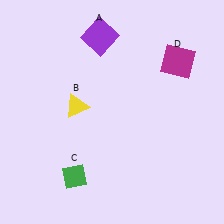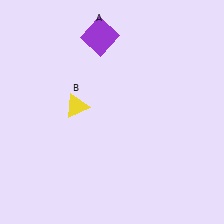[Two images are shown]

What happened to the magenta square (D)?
The magenta square (D) was removed in Image 2. It was in the top-right area of Image 1.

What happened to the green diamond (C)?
The green diamond (C) was removed in Image 2. It was in the bottom-left area of Image 1.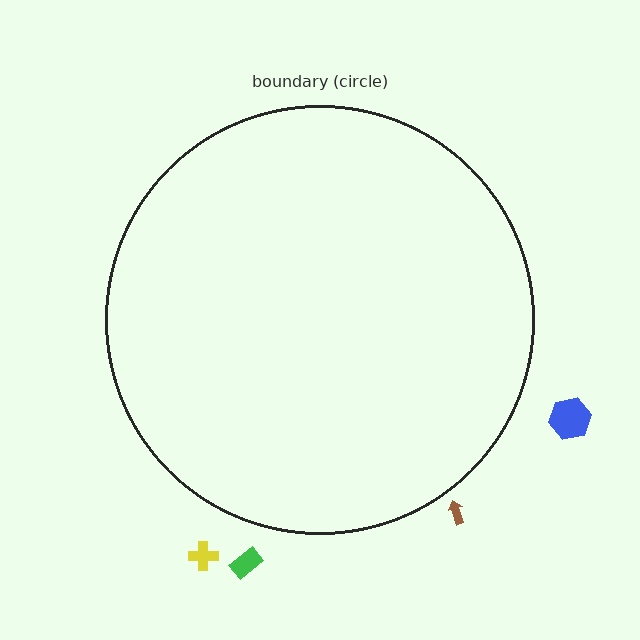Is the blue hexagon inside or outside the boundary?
Outside.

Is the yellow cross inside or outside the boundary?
Outside.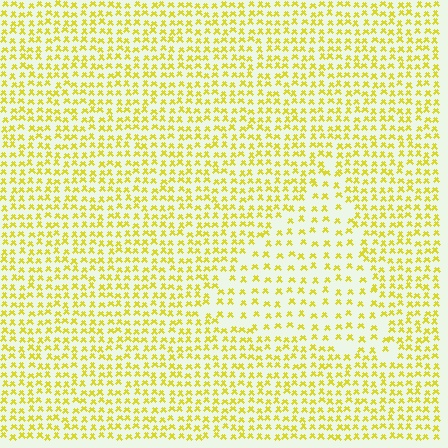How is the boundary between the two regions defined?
The boundary is defined by a change in element density (approximately 1.8x ratio). All elements are the same color, size, and shape.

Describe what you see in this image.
The image contains small yellow elements arranged at two different densities. A triangle-shaped region is visible where the elements are less densely packed than the surrounding area.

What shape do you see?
I see a triangle.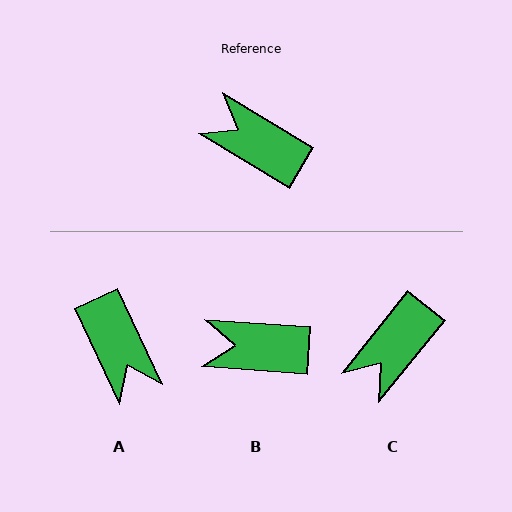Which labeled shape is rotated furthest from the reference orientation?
A, about 146 degrees away.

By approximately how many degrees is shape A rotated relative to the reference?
Approximately 146 degrees counter-clockwise.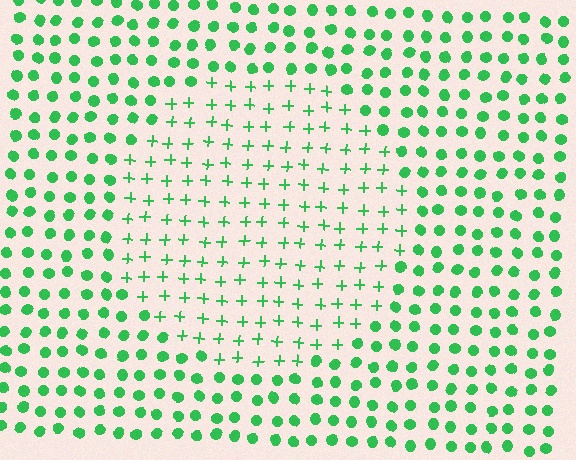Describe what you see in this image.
The image is filled with small green elements arranged in a uniform grid. A circle-shaped region contains plus signs, while the surrounding area contains circles. The boundary is defined purely by the change in element shape.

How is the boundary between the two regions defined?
The boundary is defined by a change in element shape: plus signs inside vs. circles outside. All elements share the same color and spacing.